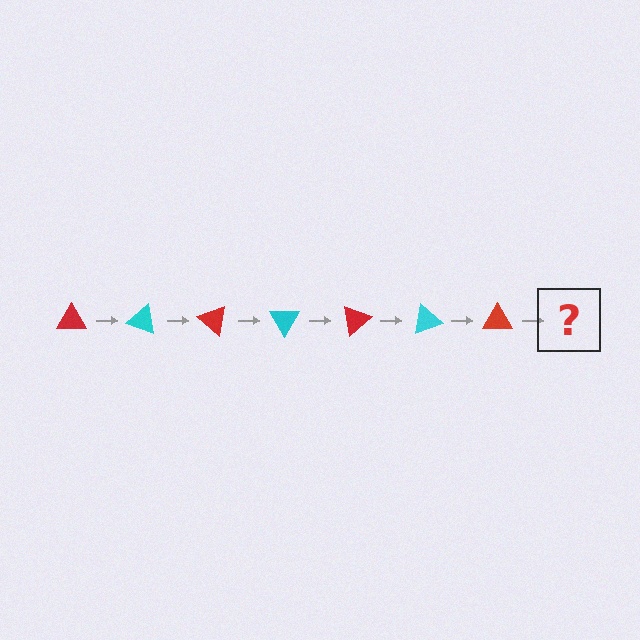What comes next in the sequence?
The next element should be a cyan triangle, rotated 140 degrees from the start.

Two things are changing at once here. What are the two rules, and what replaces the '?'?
The two rules are that it rotates 20 degrees each step and the color cycles through red and cyan. The '?' should be a cyan triangle, rotated 140 degrees from the start.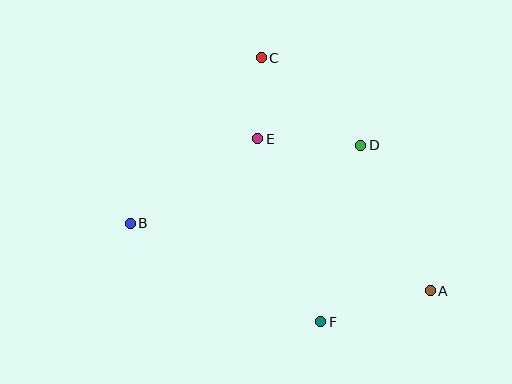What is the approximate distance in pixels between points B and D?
The distance between B and D is approximately 244 pixels.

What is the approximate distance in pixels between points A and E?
The distance between A and E is approximately 230 pixels.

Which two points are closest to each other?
Points C and E are closest to each other.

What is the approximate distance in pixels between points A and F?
The distance between A and F is approximately 113 pixels.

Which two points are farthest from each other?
Points A and B are farthest from each other.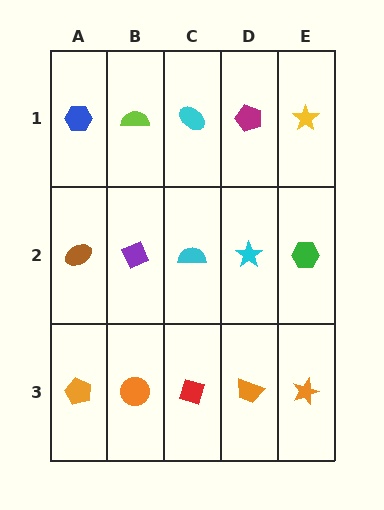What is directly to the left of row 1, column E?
A magenta pentagon.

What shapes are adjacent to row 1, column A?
A brown ellipse (row 2, column A), a lime semicircle (row 1, column B).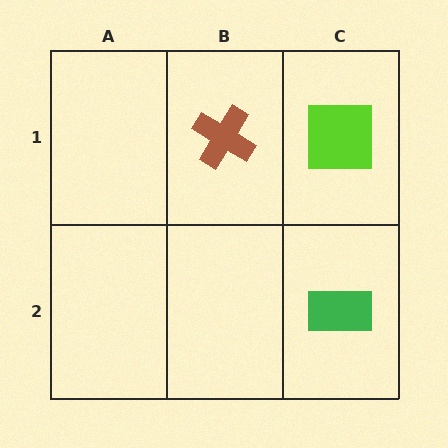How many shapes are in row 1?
2 shapes.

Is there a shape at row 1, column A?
No, that cell is empty.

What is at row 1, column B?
A brown cross.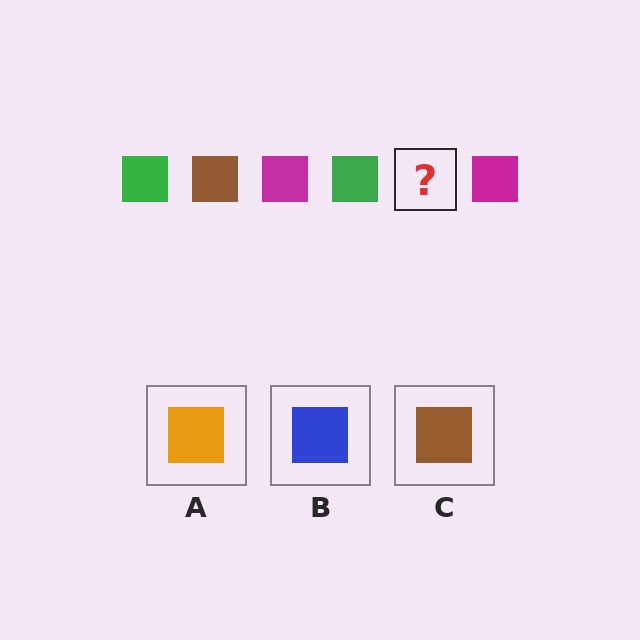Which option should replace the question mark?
Option C.